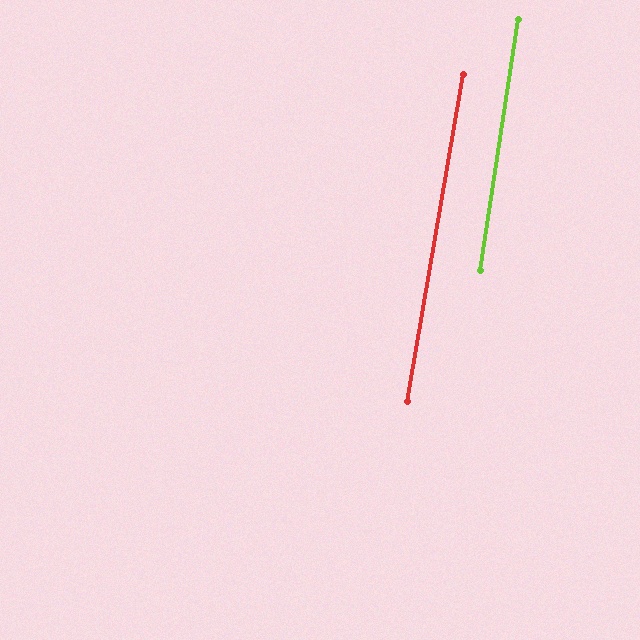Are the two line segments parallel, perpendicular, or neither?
Parallel — their directions differ by only 1.0°.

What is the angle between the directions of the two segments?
Approximately 1 degree.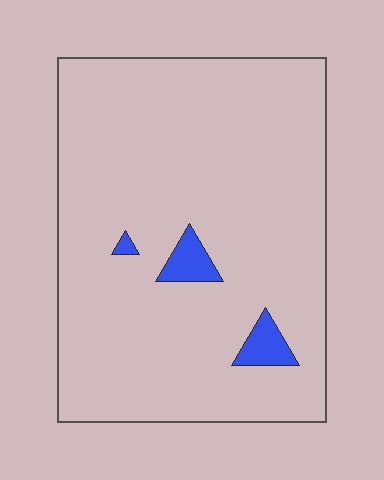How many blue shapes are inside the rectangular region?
3.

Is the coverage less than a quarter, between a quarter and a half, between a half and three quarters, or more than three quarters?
Less than a quarter.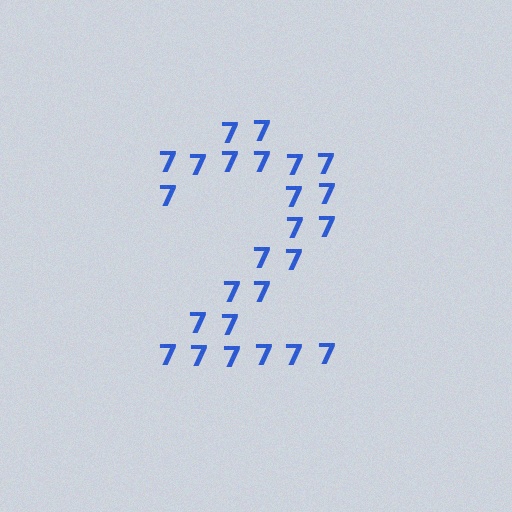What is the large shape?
The large shape is the digit 2.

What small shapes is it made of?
It is made of small digit 7's.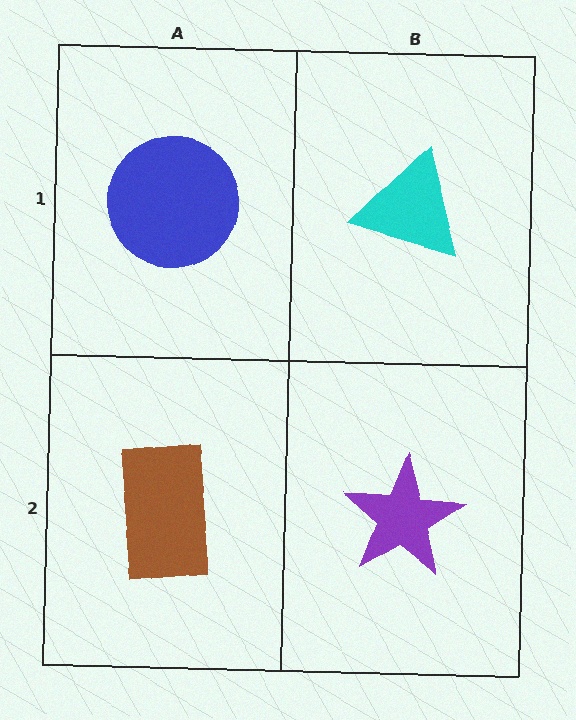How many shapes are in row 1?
2 shapes.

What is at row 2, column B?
A purple star.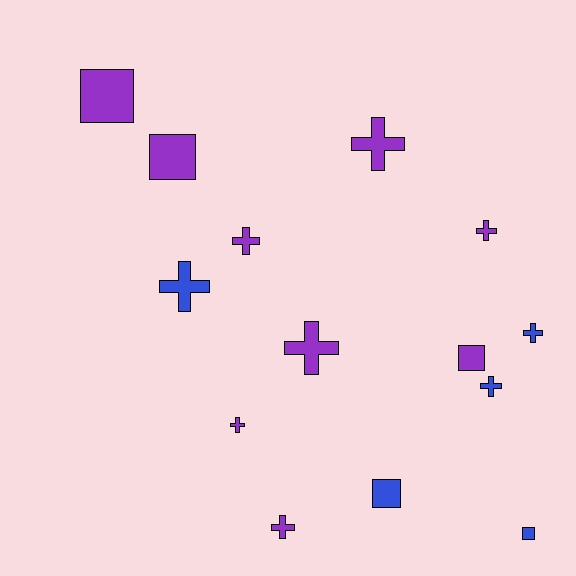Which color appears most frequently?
Purple, with 9 objects.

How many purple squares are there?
There are 3 purple squares.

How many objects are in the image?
There are 14 objects.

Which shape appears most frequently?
Cross, with 9 objects.